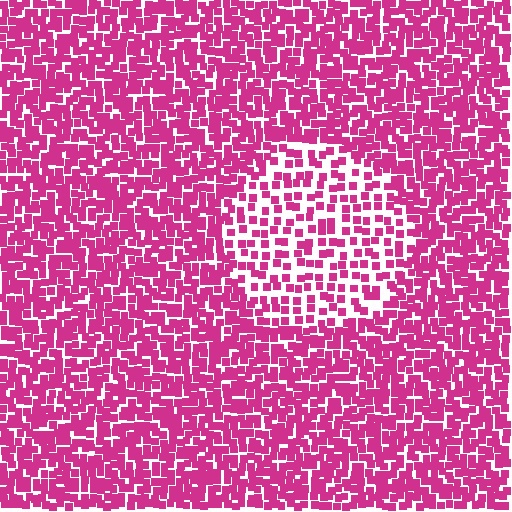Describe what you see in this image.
The image contains small magenta elements arranged at two different densities. A circle-shaped region is visible where the elements are less densely packed than the surrounding area.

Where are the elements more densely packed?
The elements are more densely packed outside the circle boundary.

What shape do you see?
I see a circle.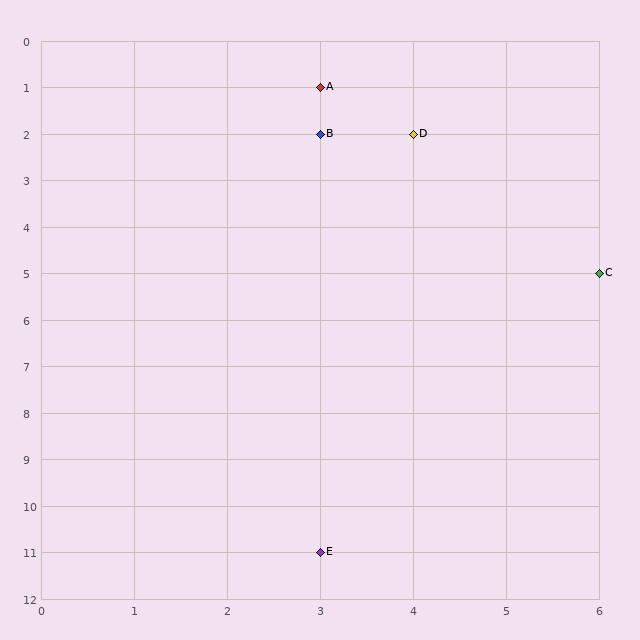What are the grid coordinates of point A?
Point A is at grid coordinates (3, 1).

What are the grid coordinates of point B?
Point B is at grid coordinates (3, 2).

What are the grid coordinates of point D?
Point D is at grid coordinates (4, 2).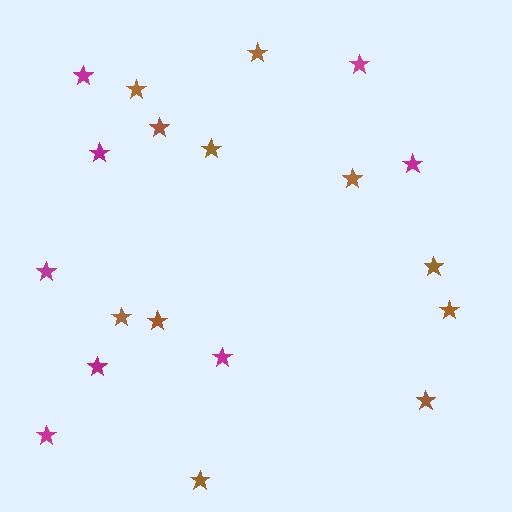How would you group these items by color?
There are 2 groups: one group of magenta stars (8) and one group of brown stars (11).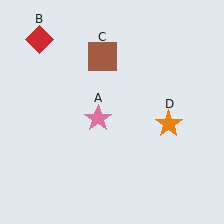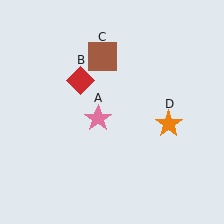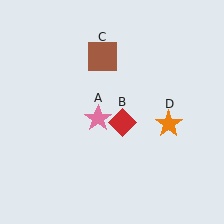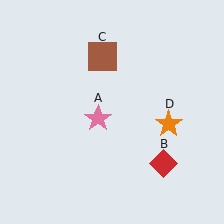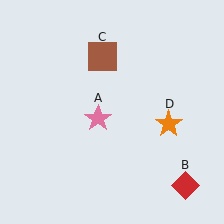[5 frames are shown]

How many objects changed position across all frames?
1 object changed position: red diamond (object B).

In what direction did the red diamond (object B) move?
The red diamond (object B) moved down and to the right.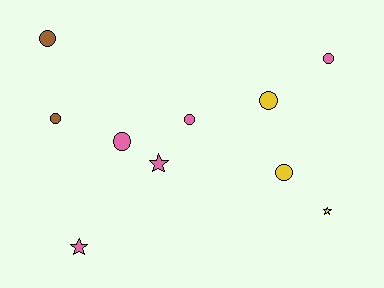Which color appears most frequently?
Pink, with 5 objects.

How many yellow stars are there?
There is 1 yellow star.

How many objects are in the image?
There are 10 objects.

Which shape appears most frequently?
Circle, with 7 objects.